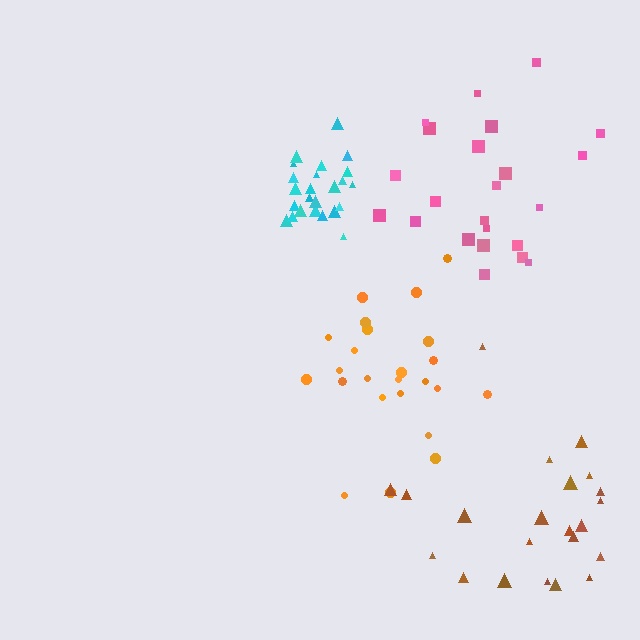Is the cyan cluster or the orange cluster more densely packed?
Cyan.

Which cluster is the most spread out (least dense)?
Brown.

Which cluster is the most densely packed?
Cyan.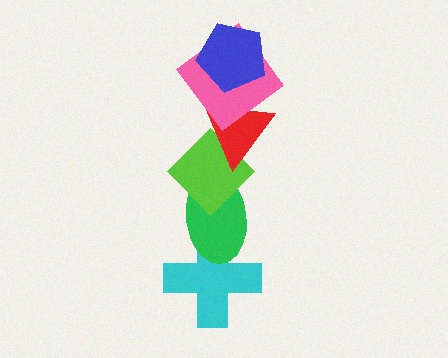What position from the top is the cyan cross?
The cyan cross is 6th from the top.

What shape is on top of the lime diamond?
The red triangle is on top of the lime diamond.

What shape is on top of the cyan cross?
The green ellipse is on top of the cyan cross.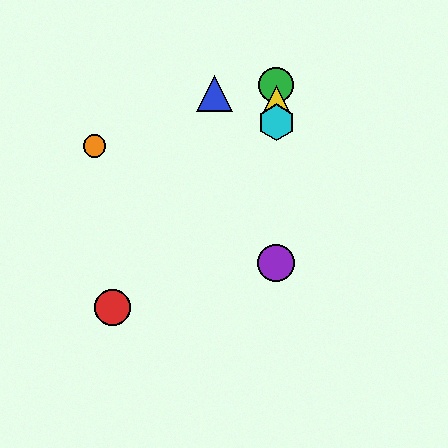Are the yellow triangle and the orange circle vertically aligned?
No, the yellow triangle is at x≈276 and the orange circle is at x≈95.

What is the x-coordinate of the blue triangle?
The blue triangle is at x≈214.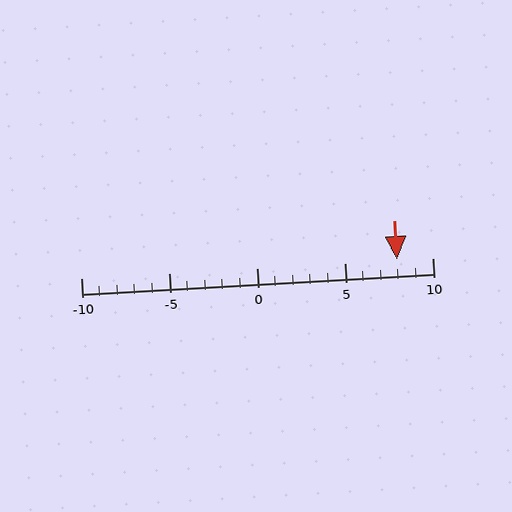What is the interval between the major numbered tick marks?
The major tick marks are spaced 5 units apart.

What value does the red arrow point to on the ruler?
The red arrow points to approximately 8.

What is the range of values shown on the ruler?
The ruler shows values from -10 to 10.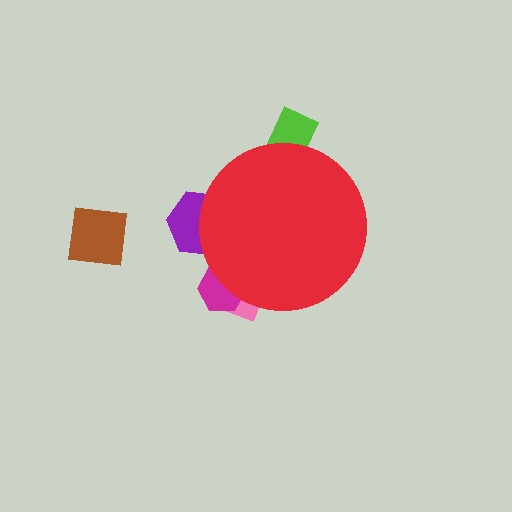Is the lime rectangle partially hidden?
Yes, the lime rectangle is partially hidden behind the red circle.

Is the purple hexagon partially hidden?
Yes, the purple hexagon is partially hidden behind the red circle.